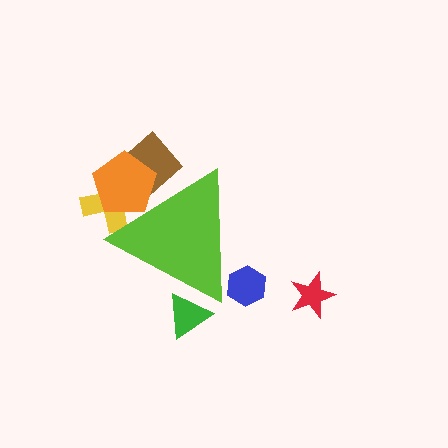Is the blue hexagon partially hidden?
Yes, the blue hexagon is partially hidden behind the lime triangle.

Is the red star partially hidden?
No, the red star is fully visible.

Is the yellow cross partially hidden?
Yes, the yellow cross is partially hidden behind the lime triangle.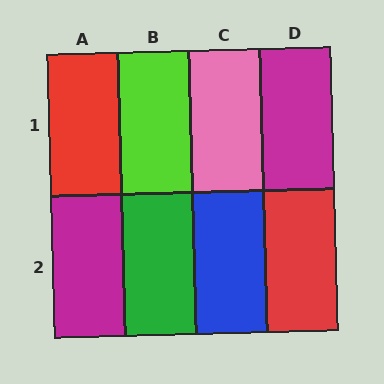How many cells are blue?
1 cell is blue.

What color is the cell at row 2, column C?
Blue.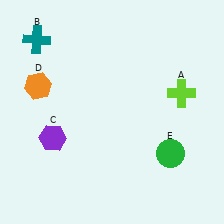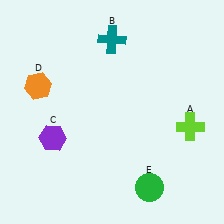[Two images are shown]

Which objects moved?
The objects that moved are: the lime cross (A), the teal cross (B), the green circle (E).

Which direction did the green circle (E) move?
The green circle (E) moved down.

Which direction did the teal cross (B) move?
The teal cross (B) moved right.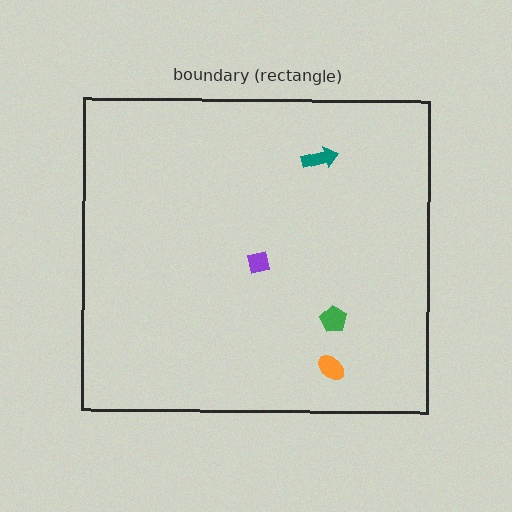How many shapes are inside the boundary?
4 inside, 0 outside.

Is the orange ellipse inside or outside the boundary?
Inside.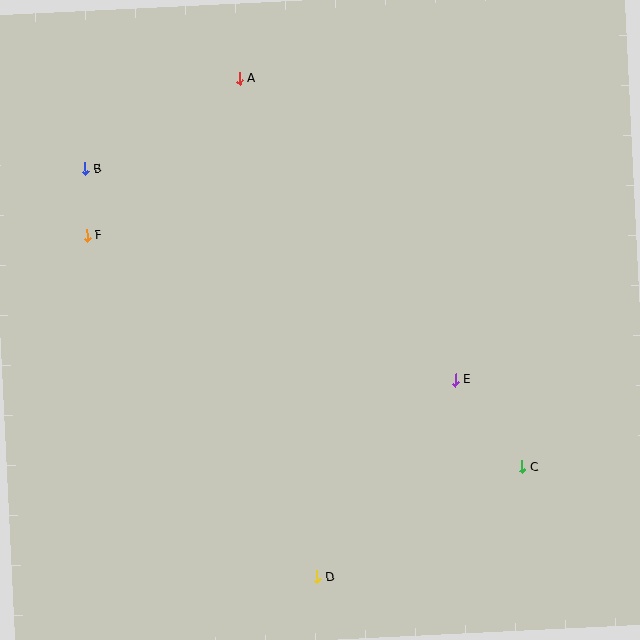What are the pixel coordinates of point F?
Point F is at (87, 235).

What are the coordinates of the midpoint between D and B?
The midpoint between D and B is at (201, 373).